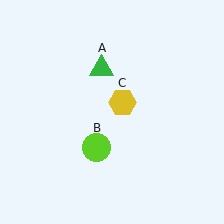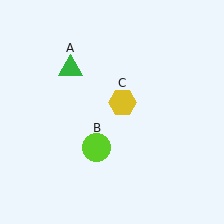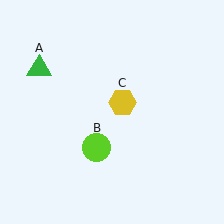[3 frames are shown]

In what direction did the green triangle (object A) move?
The green triangle (object A) moved left.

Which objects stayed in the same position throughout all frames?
Lime circle (object B) and yellow hexagon (object C) remained stationary.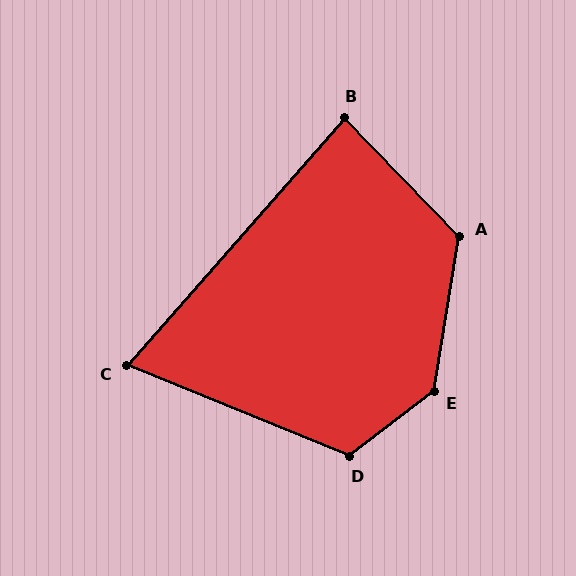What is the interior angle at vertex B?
Approximately 86 degrees (approximately right).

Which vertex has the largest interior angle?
E, at approximately 137 degrees.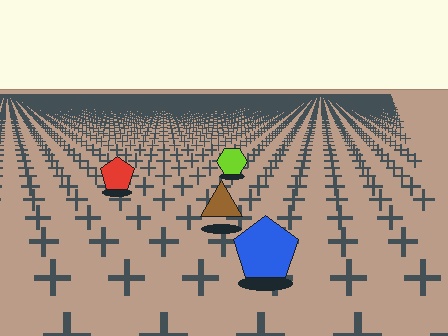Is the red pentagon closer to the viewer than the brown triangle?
No. The brown triangle is closer — you can tell from the texture gradient: the ground texture is coarser near it.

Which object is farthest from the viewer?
The lime hexagon is farthest from the viewer. It appears smaller and the ground texture around it is denser.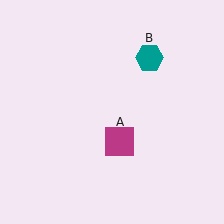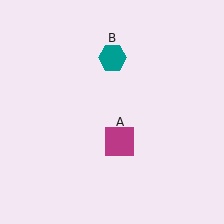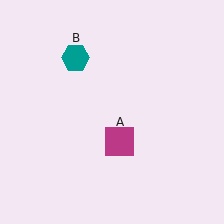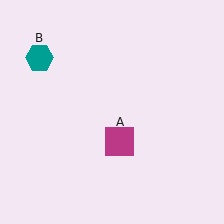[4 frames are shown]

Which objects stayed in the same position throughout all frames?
Magenta square (object A) remained stationary.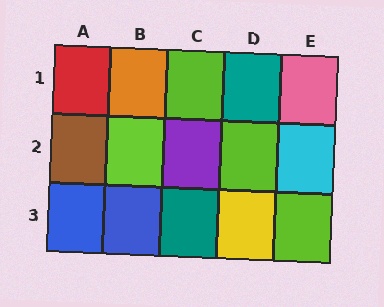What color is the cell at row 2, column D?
Lime.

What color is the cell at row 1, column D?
Teal.